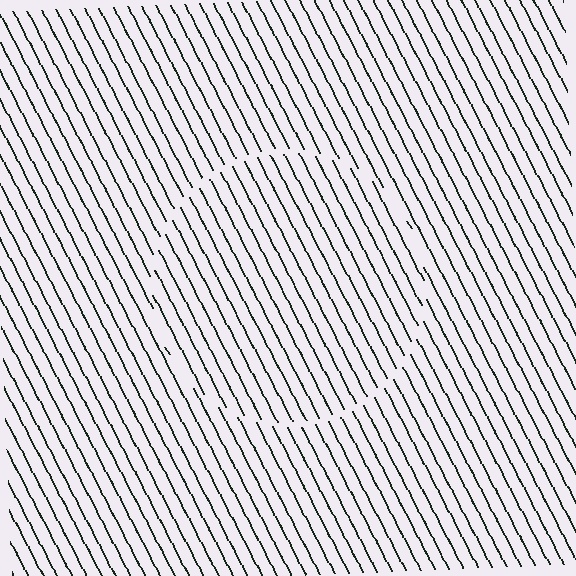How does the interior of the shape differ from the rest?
The interior of the shape contains the same grating, shifted by half a period — the contour is defined by the phase discontinuity where line-ends from the inner and outer gratings abut.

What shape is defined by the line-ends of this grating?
An illusory circle. The interior of the shape contains the same grating, shifted by half a period — the contour is defined by the phase discontinuity where line-ends from the inner and outer gratings abut.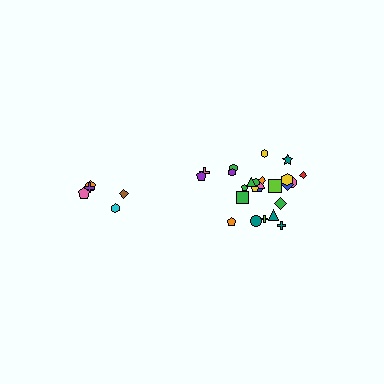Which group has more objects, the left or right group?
The right group.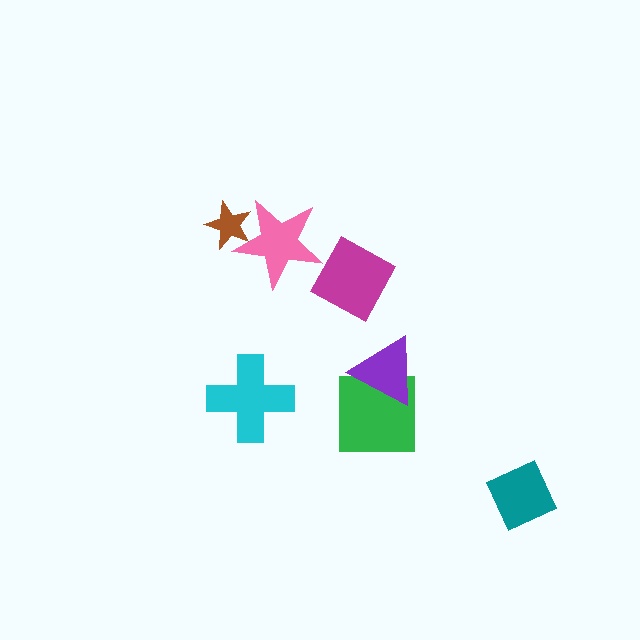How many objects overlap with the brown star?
1 object overlaps with the brown star.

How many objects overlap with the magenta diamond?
1 object overlaps with the magenta diamond.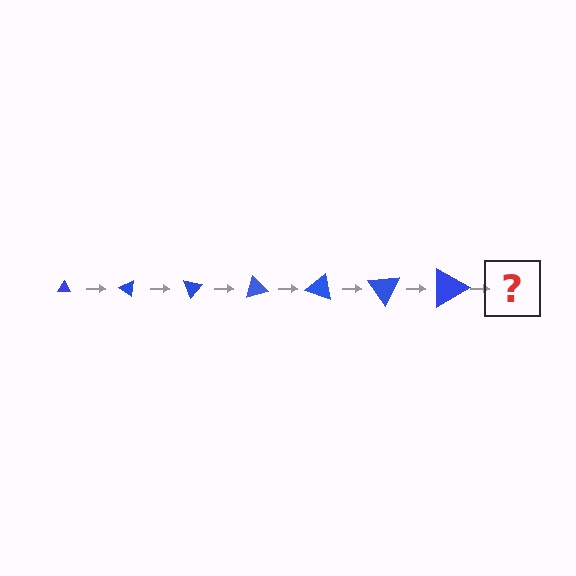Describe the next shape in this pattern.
It should be a triangle, larger than the previous one and rotated 245 degrees from the start.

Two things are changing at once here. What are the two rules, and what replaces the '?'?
The two rules are that the triangle grows larger each step and it rotates 35 degrees each step. The '?' should be a triangle, larger than the previous one and rotated 245 degrees from the start.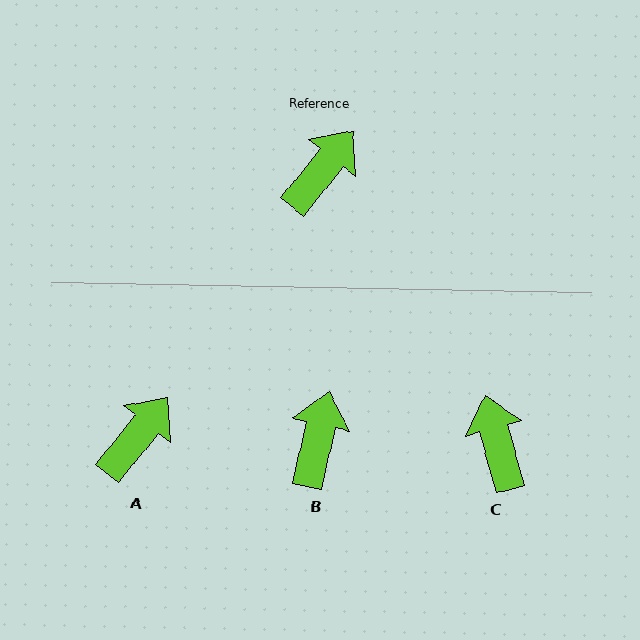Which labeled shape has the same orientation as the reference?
A.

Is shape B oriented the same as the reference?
No, it is off by about 26 degrees.